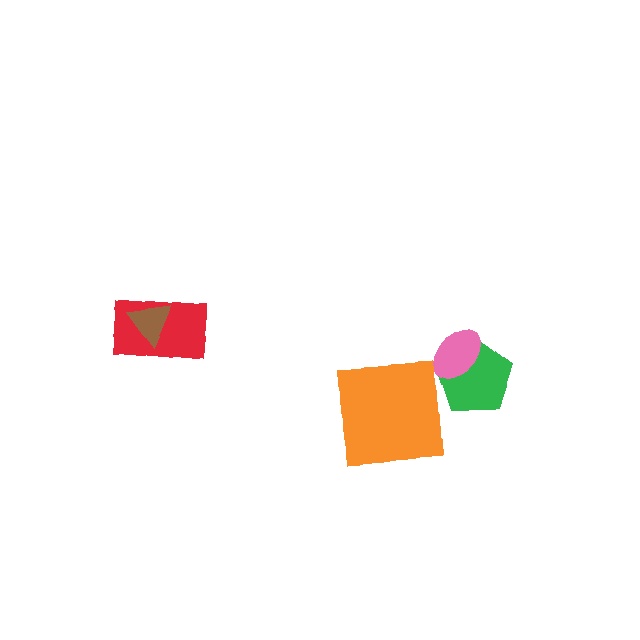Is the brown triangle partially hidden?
No, no other shape covers it.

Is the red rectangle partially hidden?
Yes, it is partially covered by another shape.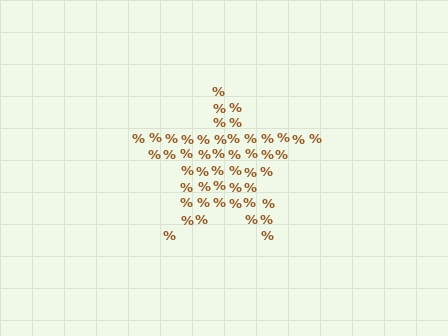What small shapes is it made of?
It is made of small percent signs.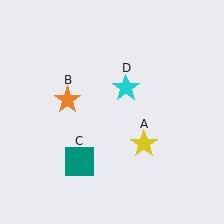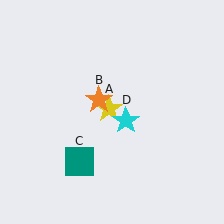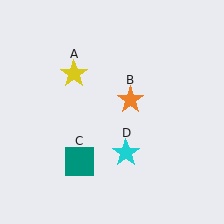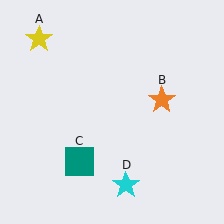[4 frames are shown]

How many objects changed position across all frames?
3 objects changed position: yellow star (object A), orange star (object B), cyan star (object D).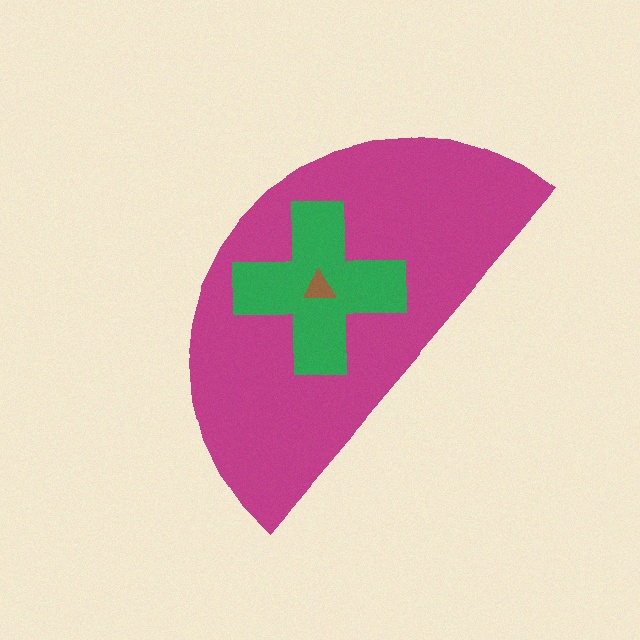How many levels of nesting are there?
3.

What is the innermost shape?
The brown triangle.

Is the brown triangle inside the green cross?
Yes.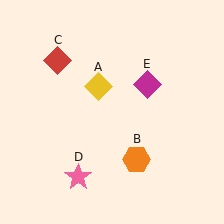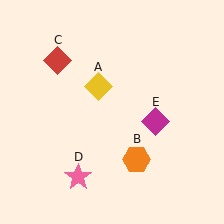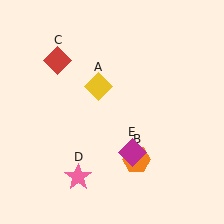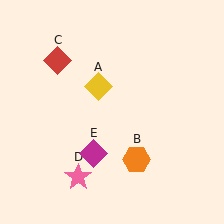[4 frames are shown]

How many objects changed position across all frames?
1 object changed position: magenta diamond (object E).